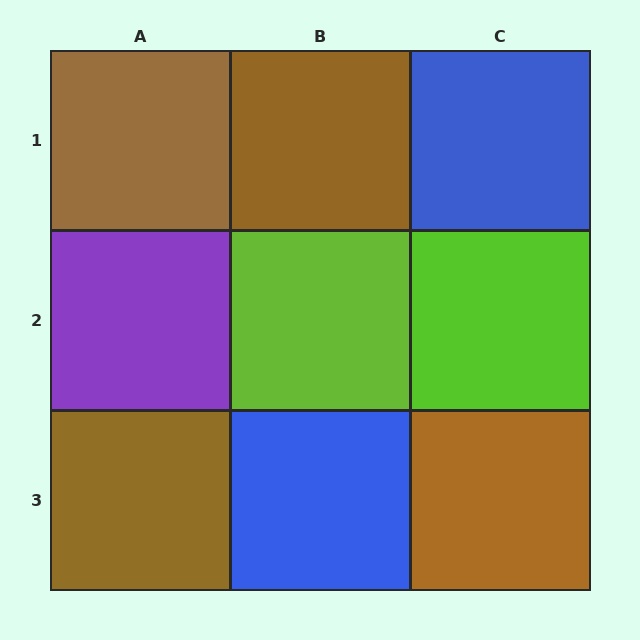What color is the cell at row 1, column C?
Blue.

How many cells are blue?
2 cells are blue.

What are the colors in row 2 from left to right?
Purple, lime, lime.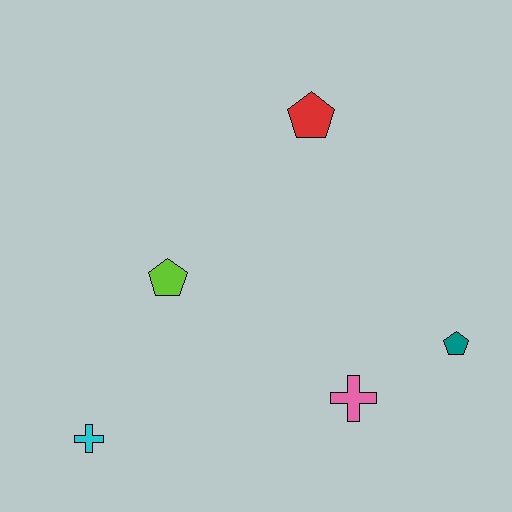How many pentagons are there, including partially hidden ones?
There are 3 pentagons.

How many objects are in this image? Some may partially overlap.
There are 5 objects.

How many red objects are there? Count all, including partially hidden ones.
There is 1 red object.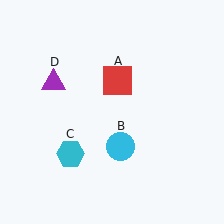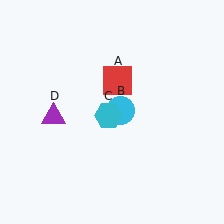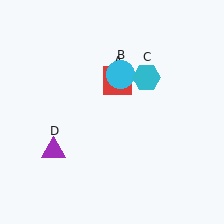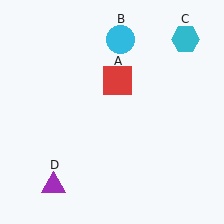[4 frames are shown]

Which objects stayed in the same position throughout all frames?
Red square (object A) remained stationary.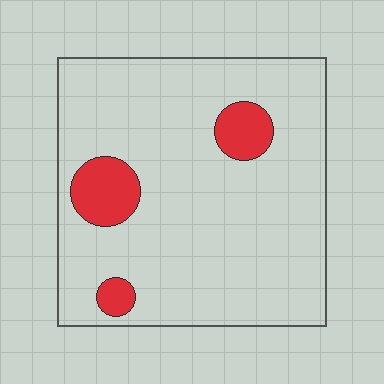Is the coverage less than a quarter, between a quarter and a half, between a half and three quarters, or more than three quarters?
Less than a quarter.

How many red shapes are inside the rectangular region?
3.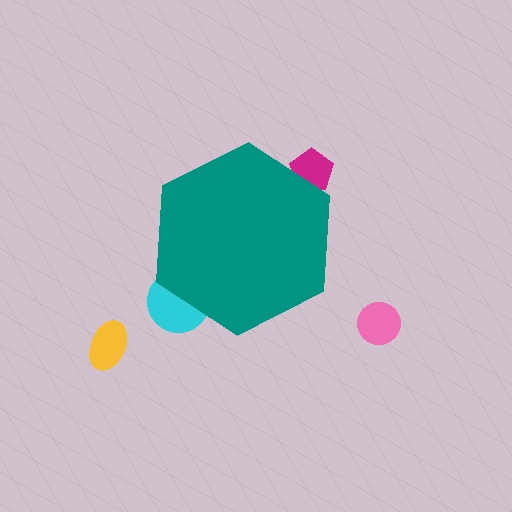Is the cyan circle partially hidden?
Yes, the cyan circle is partially hidden behind the teal hexagon.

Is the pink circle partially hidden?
No, the pink circle is fully visible.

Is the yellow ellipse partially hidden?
No, the yellow ellipse is fully visible.